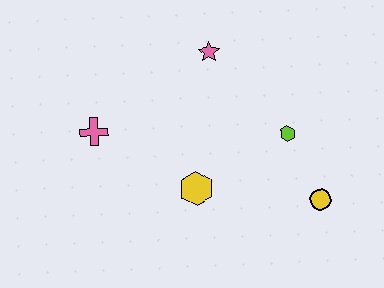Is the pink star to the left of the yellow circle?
Yes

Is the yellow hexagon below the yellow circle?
No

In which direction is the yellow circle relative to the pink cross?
The yellow circle is to the right of the pink cross.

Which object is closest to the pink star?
The lime hexagon is closest to the pink star.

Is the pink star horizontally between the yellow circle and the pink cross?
Yes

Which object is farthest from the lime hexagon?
The pink cross is farthest from the lime hexagon.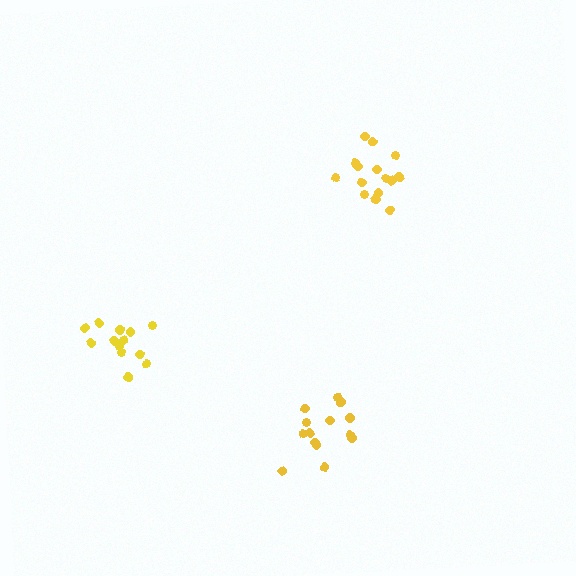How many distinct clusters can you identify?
There are 3 distinct clusters.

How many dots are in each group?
Group 1: 13 dots, Group 2: 14 dots, Group 3: 15 dots (42 total).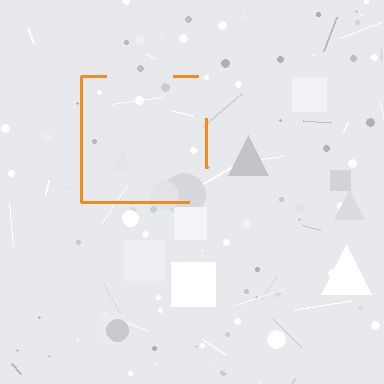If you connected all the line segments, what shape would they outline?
They would outline a square.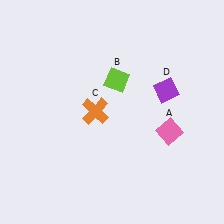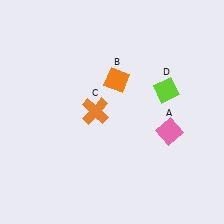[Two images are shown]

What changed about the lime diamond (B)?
In Image 1, B is lime. In Image 2, it changed to orange.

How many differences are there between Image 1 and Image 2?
There are 2 differences between the two images.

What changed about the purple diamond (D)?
In Image 1, D is purple. In Image 2, it changed to lime.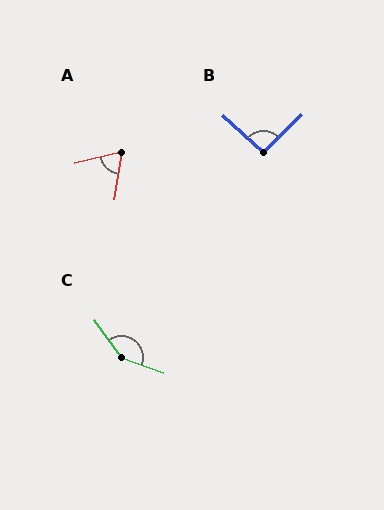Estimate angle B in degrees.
Approximately 93 degrees.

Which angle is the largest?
C, at approximately 144 degrees.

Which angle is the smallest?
A, at approximately 68 degrees.